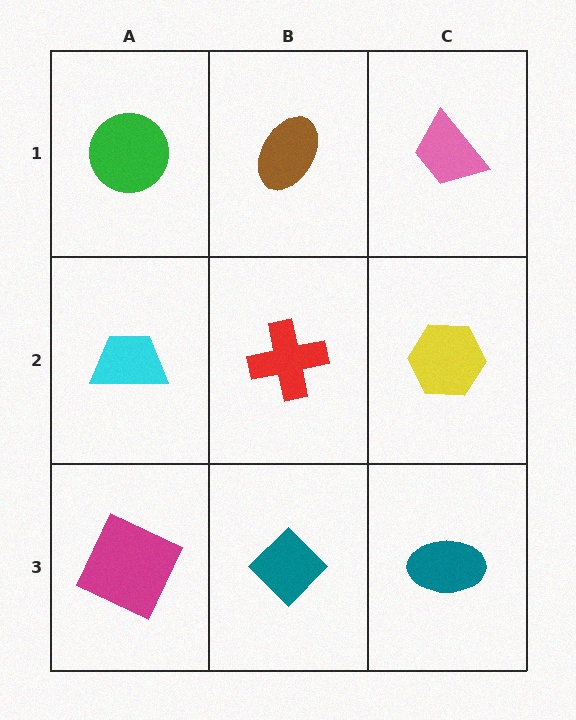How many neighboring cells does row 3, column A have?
2.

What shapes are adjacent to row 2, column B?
A brown ellipse (row 1, column B), a teal diamond (row 3, column B), a cyan trapezoid (row 2, column A), a yellow hexagon (row 2, column C).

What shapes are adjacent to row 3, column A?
A cyan trapezoid (row 2, column A), a teal diamond (row 3, column B).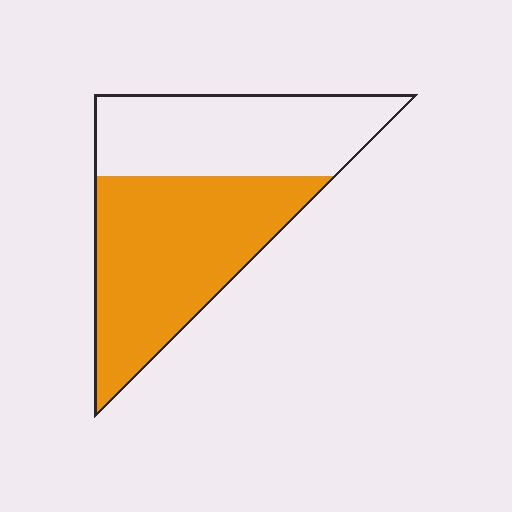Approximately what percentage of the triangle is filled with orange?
Approximately 55%.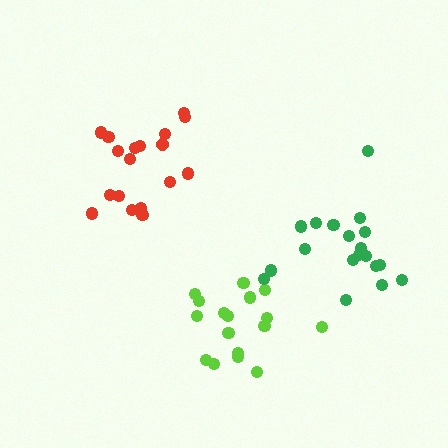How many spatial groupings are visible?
There are 3 spatial groupings.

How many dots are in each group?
Group 1: 17 dots, Group 2: 19 dots, Group 3: 18 dots (54 total).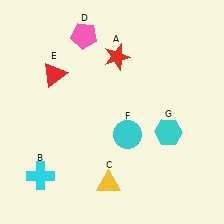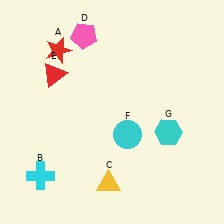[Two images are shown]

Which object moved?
The red star (A) moved left.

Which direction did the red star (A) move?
The red star (A) moved left.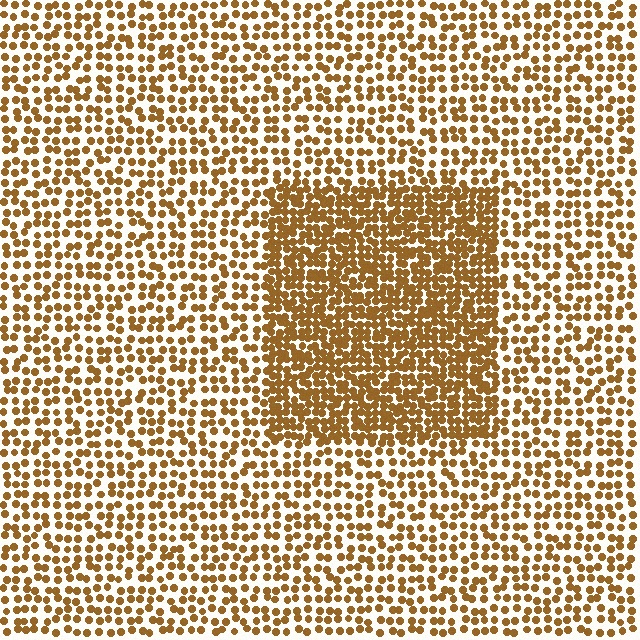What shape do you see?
I see a rectangle.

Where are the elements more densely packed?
The elements are more densely packed inside the rectangle boundary.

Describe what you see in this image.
The image contains small brown elements arranged at two different densities. A rectangle-shaped region is visible where the elements are more densely packed than the surrounding area.